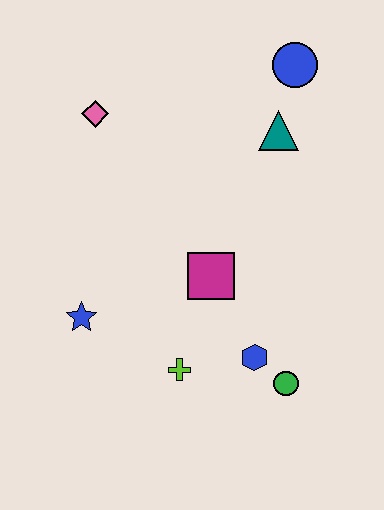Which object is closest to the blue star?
The lime cross is closest to the blue star.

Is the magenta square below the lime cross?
No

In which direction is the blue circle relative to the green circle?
The blue circle is above the green circle.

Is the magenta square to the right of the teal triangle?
No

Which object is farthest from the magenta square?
The blue circle is farthest from the magenta square.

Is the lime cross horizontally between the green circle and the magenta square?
No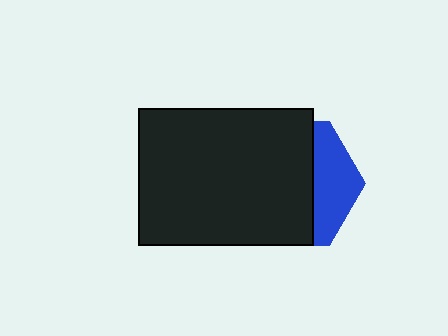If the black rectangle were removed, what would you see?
You would see the complete blue hexagon.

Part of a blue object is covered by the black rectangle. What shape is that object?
It is a hexagon.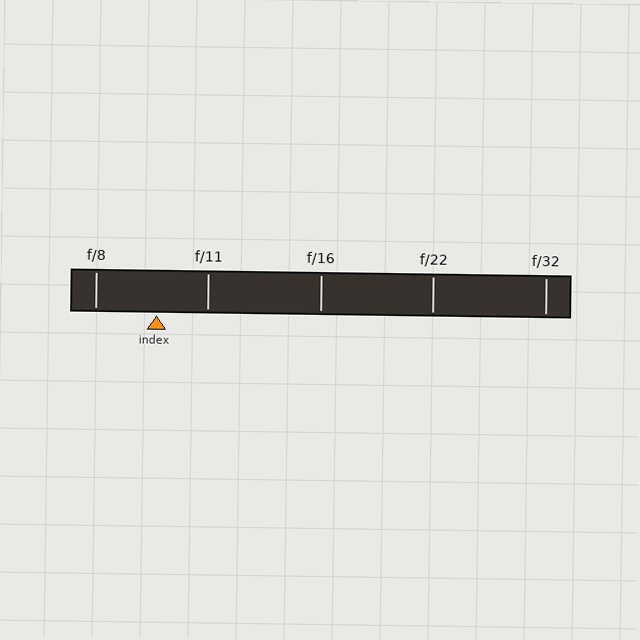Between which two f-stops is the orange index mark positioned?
The index mark is between f/8 and f/11.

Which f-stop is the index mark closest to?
The index mark is closest to f/11.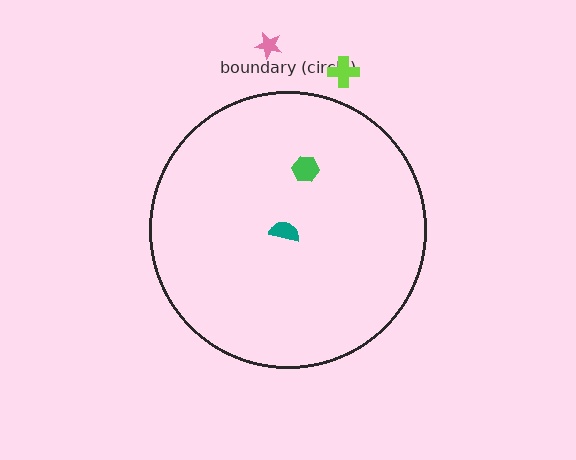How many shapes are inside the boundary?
2 inside, 2 outside.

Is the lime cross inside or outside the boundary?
Outside.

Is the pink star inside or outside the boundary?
Outside.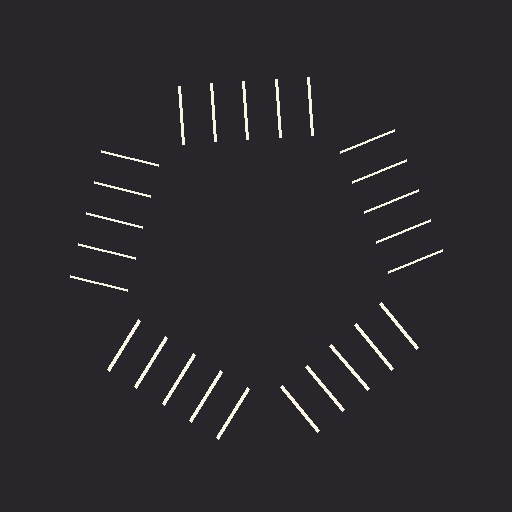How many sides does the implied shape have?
5 sides — the line-ends trace a pentagon.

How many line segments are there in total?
25 — 5 along each of the 5 edges.